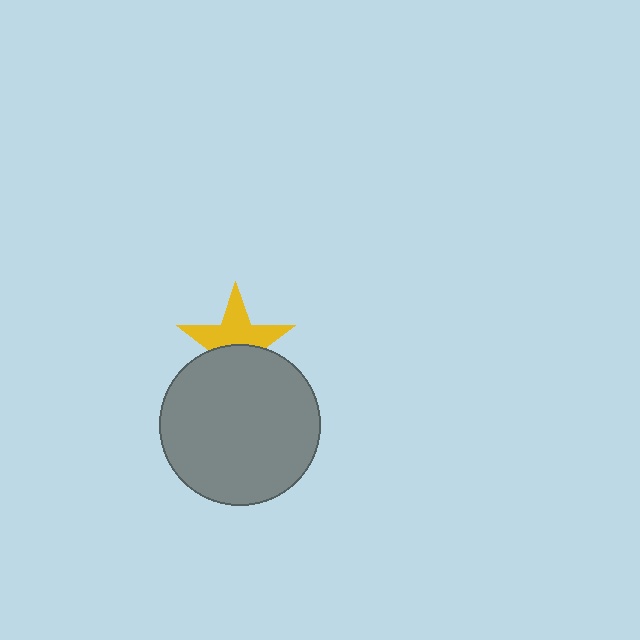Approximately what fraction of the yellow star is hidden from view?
Roughly 45% of the yellow star is hidden behind the gray circle.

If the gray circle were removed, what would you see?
You would see the complete yellow star.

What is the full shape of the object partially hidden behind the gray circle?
The partially hidden object is a yellow star.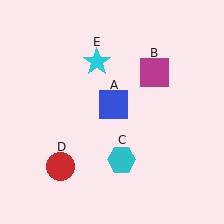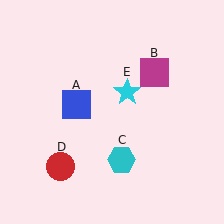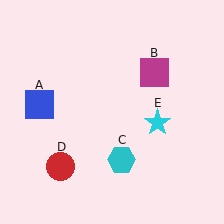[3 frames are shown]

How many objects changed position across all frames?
2 objects changed position: blue square (object A), cyan star (object E).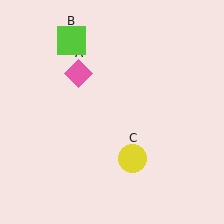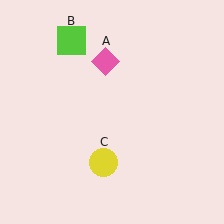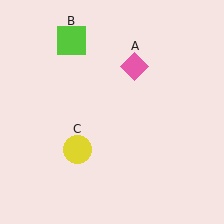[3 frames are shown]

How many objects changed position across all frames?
2 objects changed position: pink diamond (object A), yellow circle (object C).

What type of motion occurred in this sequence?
The pink diamond (object A), yellow circle (object C) rotated clockwise around the center of the scene.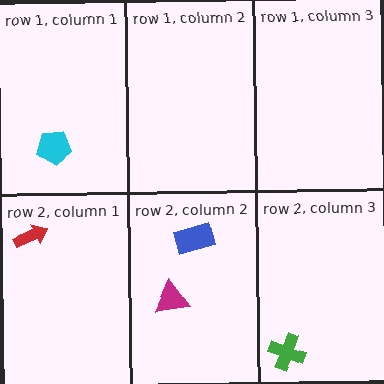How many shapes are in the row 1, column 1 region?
1.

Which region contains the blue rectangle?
The row 2, column 2 region.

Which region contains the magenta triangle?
The row 2, column 2 region.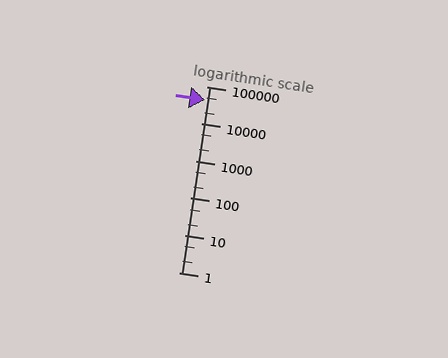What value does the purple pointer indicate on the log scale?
The pointer indicates approximately 43000.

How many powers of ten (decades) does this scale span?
The scale spans 5 decades, from 1 to 100000.